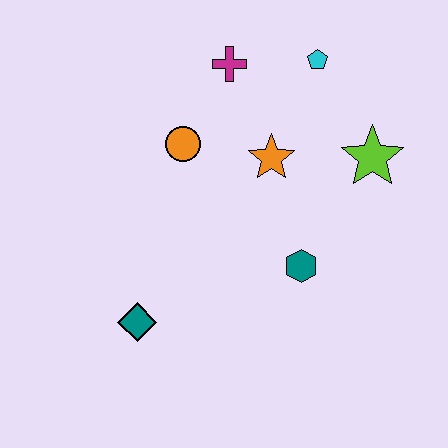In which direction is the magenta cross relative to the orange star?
The magenta cross is above the orange star.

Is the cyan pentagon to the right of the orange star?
Yes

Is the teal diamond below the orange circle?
Yes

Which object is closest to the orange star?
The orange circle is closest to the orange star.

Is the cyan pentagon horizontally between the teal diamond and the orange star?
No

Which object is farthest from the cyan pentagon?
The teal diamond is farthest from the cyan pentagon.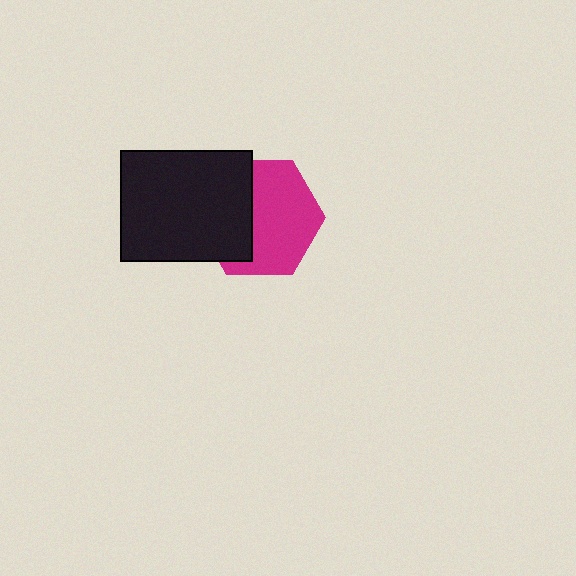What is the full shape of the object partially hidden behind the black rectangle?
The partially hidden object is a magenta hexagon.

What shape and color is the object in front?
The object in front is a black rectangle.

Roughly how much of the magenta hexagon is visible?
About half of it is visible (roughly 60%).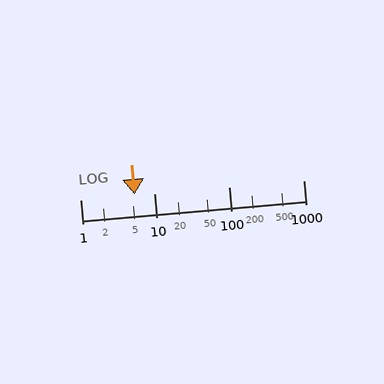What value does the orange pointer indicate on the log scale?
The pointer indicates approximately 5.3.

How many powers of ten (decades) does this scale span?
The scale spans 3 decades, from 1 to 1000.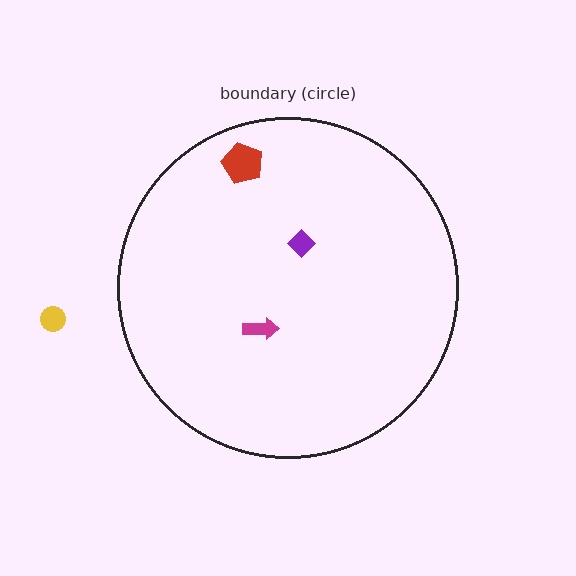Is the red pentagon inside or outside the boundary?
Inside.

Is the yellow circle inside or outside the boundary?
Outside.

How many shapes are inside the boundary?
3 inside, 1 outside.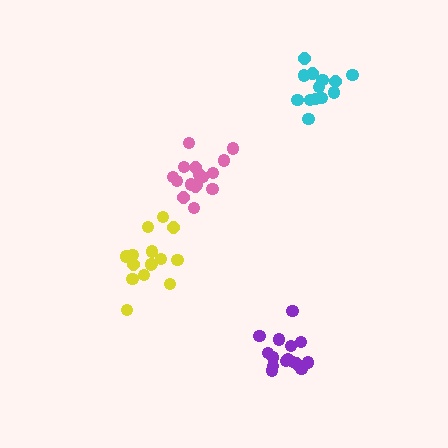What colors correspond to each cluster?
The clusters are colored: pink, cyan, yellow, purple.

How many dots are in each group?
Group 1: 17 dots, Group 2: 14 dots, Group 3: 15 dots, Group 4: 15 dots (61 total).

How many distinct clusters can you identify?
There are 4 distinct clusters.